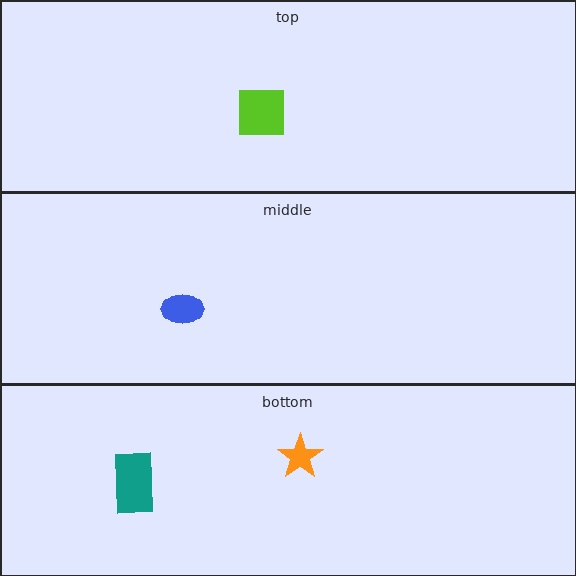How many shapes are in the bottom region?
2.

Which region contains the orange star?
The bottom region.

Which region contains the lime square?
The top region.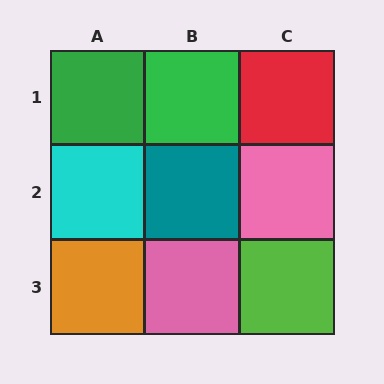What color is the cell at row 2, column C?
Pink.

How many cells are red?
1 cell is red.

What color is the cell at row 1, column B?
Green.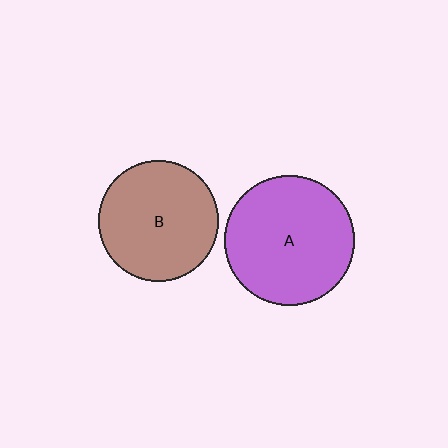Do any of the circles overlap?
No, none of the circles overlap.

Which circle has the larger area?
Circle A (purple).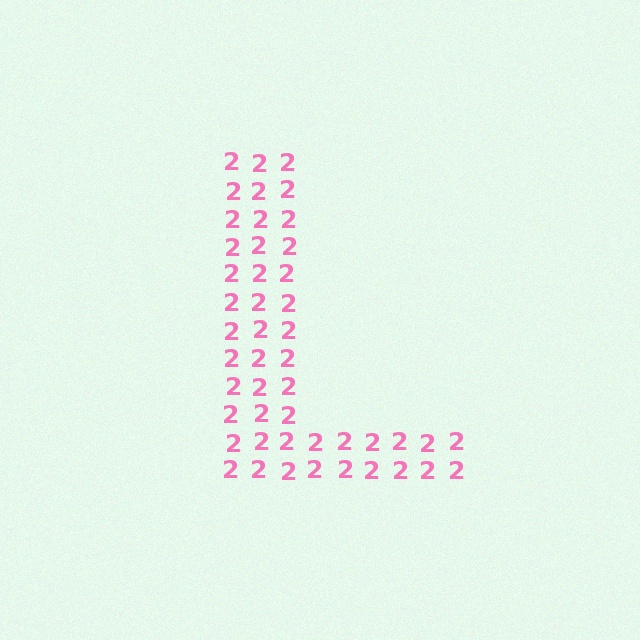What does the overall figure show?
The overall figure shows the letter L.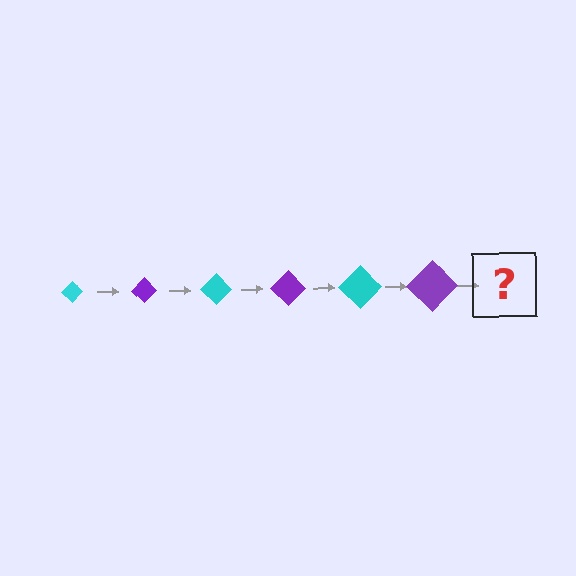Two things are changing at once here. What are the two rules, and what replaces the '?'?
The two rules are that the diamond grows larger each step and the color cycles through cyan and purple. The '?' should be a cyan diamond, larger than the previous one.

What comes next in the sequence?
The next element should be a cyan diamond, larger than the previous one.